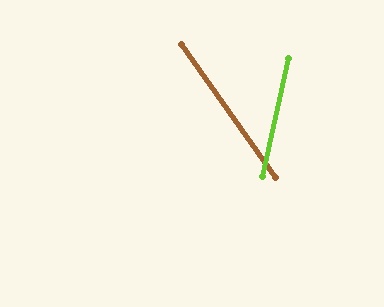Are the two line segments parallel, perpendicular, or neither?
Neither parallel nor perpendicular — they differ by about 48°.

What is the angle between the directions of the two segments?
Approximately 48 degrees.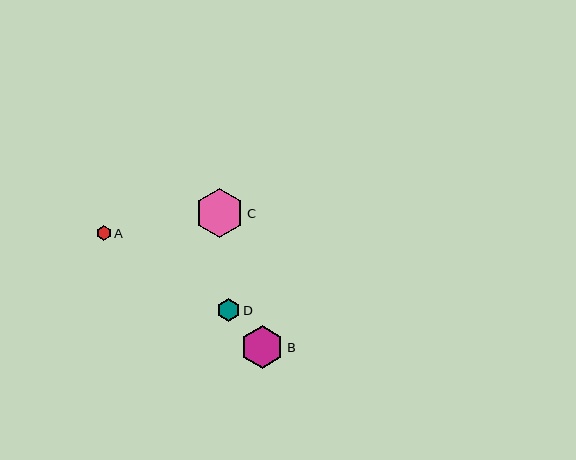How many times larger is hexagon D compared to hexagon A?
Hexagon D is approximately 1.5 times the size of hexagon A.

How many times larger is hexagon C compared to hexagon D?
Hexagon C is approximately 2.1 times the size of hexagon D.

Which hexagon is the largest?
Hexagon C is the largest with a size of approximately 49 pixels.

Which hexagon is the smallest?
Hexagon A is the smallest with a size of approximately 15 pixels.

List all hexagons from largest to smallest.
From largest to smallest: C, B, D, A.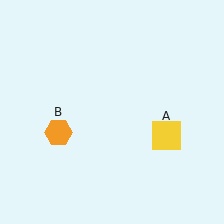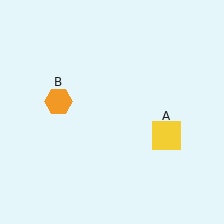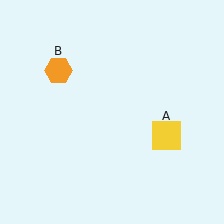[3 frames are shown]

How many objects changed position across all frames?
1 object changed position: orange hexagon (object B).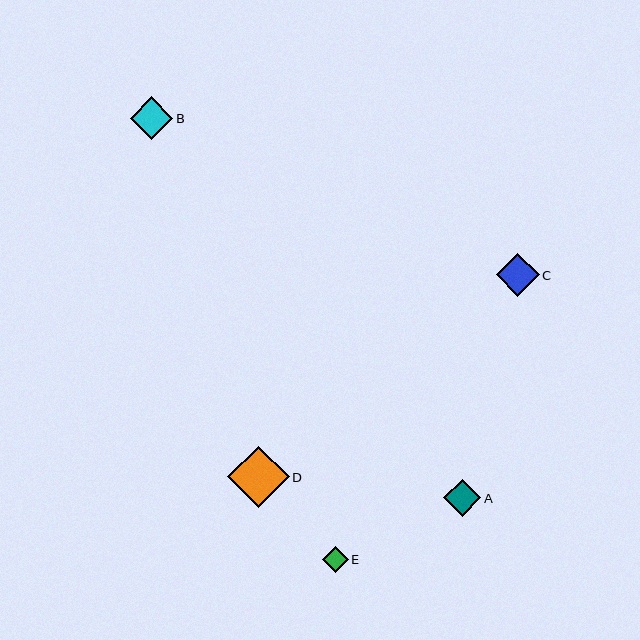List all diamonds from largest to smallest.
From largest to smallest: D, B, C, A, E.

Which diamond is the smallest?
Diamond E is the smallest with a size of approximately 26 pixels.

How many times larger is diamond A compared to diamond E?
Diamond A is approximately 1.4 times the size of diamond E.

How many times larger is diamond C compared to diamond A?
Diamond C is approximately 1.1 times the size of diamond A.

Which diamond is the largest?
Diamond D is the largest with a size of approximately 62 pixels.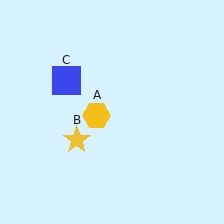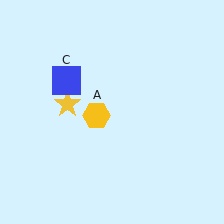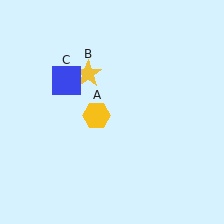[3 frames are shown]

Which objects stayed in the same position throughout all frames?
Yellow hexagon (object A) and blue square (object C) remained stationary.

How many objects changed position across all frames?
1 object changed position: yellow star (object B).